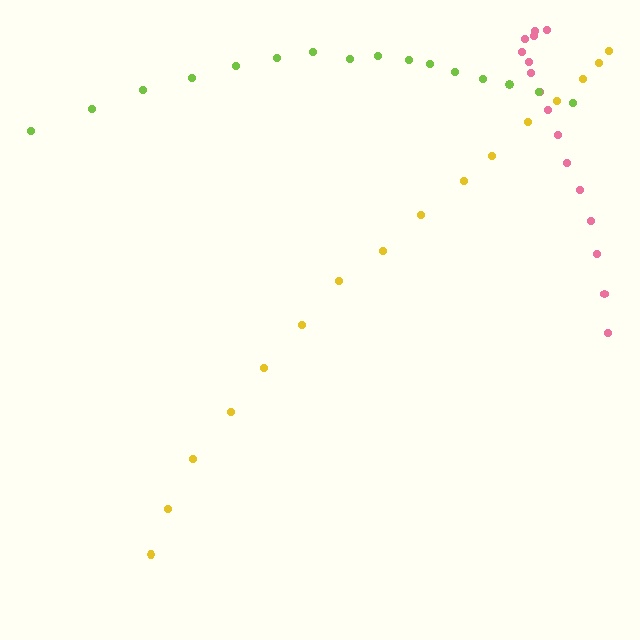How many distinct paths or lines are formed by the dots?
There are 3 distinct paths.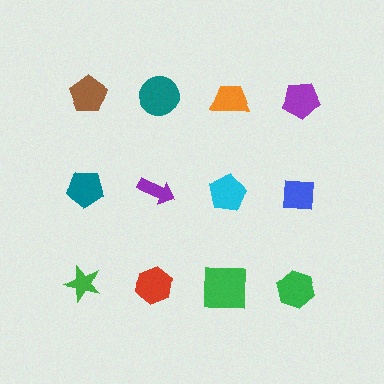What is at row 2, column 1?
A teal pentagon.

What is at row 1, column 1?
A brown pentagon.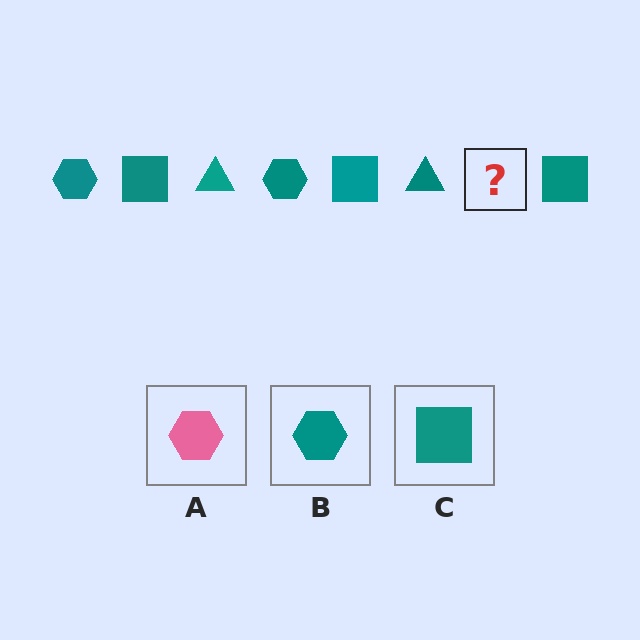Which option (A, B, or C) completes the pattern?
B.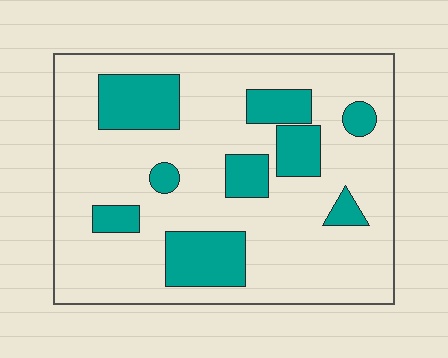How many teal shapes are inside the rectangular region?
9.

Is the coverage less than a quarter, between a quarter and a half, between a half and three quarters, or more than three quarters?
Less than a quarter.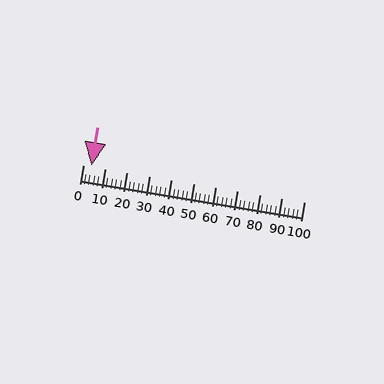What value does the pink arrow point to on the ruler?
The pink arrow points to approximately 4.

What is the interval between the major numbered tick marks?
The major tick marks are spaced 10 units apart.